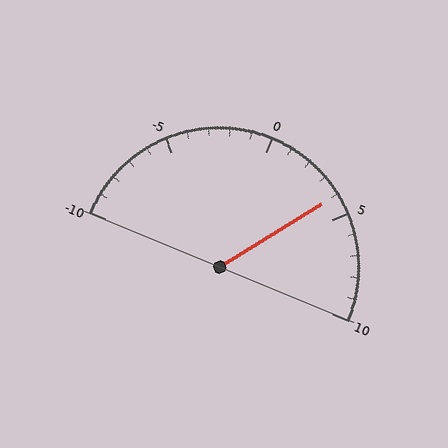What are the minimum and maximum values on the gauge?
The gauge ranges from -10 to 10.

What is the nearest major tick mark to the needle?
The nearest major tick mark is 5.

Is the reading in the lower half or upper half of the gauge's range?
The reading is in the upper half of the range (-10 to 10).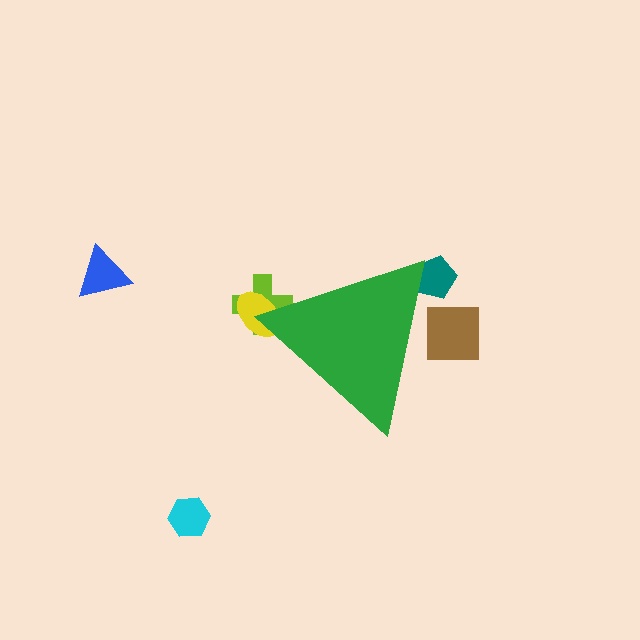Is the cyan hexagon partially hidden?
No, the cyan hexagon is fully visible.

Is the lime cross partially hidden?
Yes, the lime cross is partially hidden behind the green triangle.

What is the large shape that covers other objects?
A green triangle.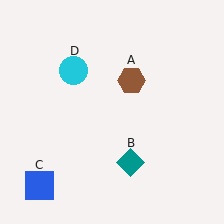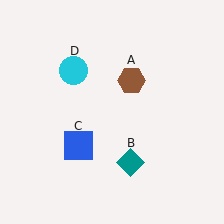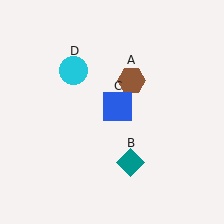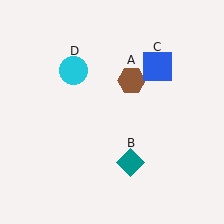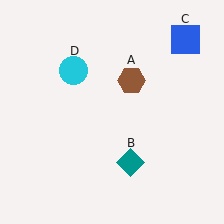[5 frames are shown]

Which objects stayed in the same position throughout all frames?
Brown hexagon (object A) and teal diamond (object B) and cyan circle (object D) remained stationary.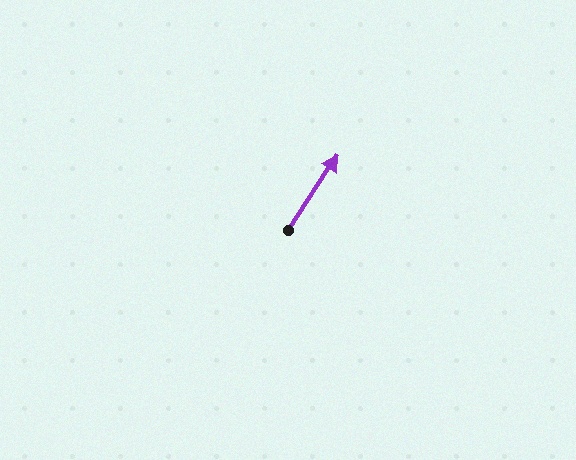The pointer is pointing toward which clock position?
Roughly 1 o'clock.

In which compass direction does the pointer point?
Northeast.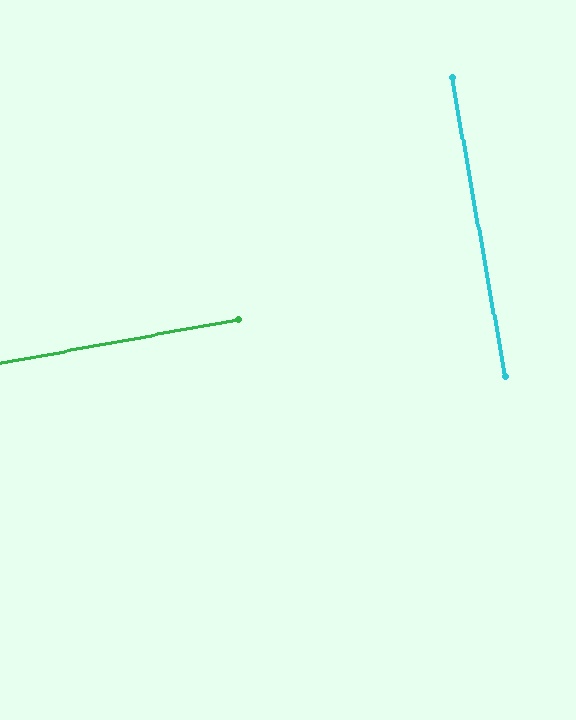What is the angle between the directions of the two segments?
Approximately 90 degrees.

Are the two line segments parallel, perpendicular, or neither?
Perpendicular — they meet at approximately 90°.